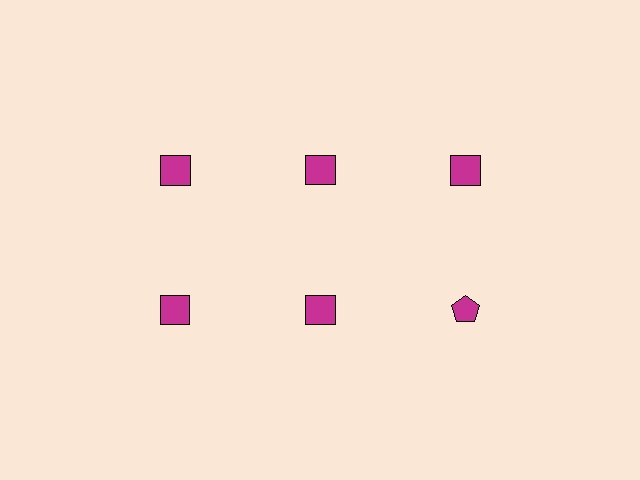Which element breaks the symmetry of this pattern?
The magenta pentagon in the second row, center column breaks the symmetry. All other shapes are magenta squares.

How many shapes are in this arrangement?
There are 6 shapes arranged in a grid pattern.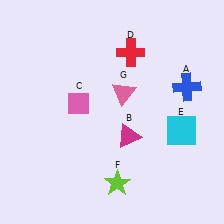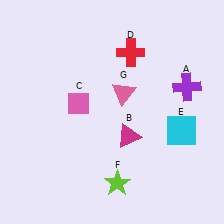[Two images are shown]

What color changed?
The cross (A) changed from blue in Image 1 to purple in Image 2.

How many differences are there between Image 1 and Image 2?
There is 1 difference between the two images.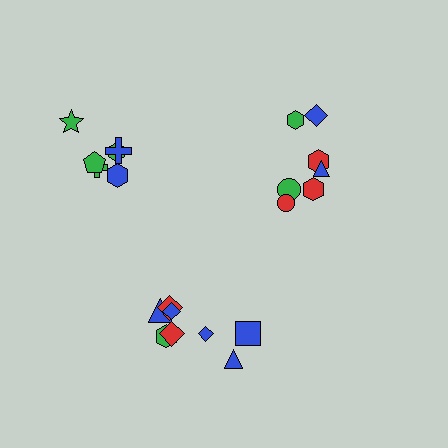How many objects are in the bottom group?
There are 8 objects.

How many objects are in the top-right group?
There are 8 objects.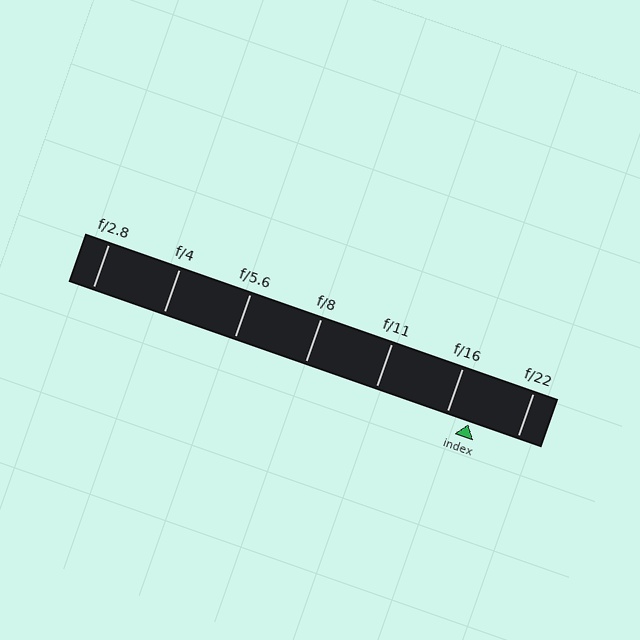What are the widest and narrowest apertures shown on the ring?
The widest aperture shown is f/2.8 and the narrowest is f/22.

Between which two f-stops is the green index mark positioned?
The index mark is between f/16 and f/22.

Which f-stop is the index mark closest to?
The index mark is closest to f/16.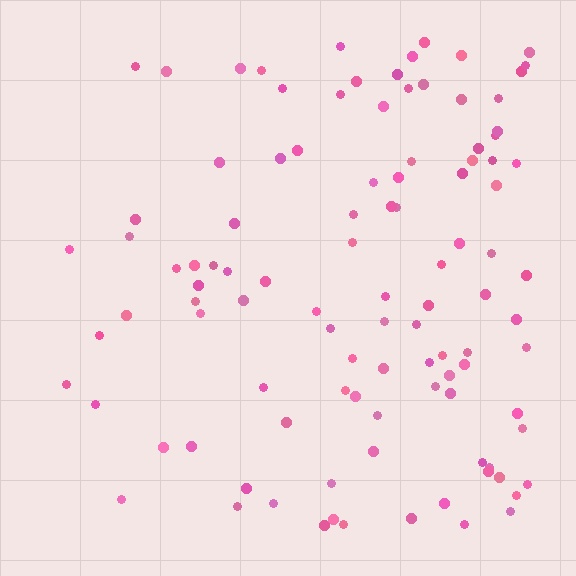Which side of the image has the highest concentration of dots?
The right.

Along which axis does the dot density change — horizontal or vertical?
Horizontal.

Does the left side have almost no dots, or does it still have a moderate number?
Still a moderate number, just noticeably fewer than the right.